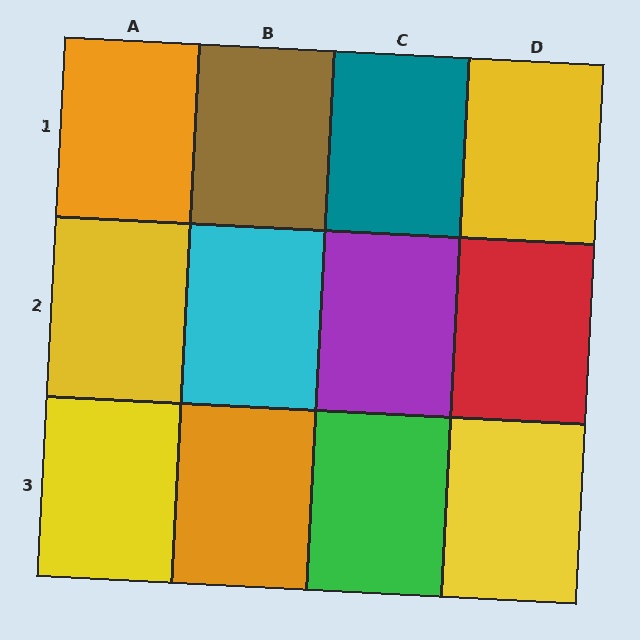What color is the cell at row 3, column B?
Orange.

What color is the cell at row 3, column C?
Green.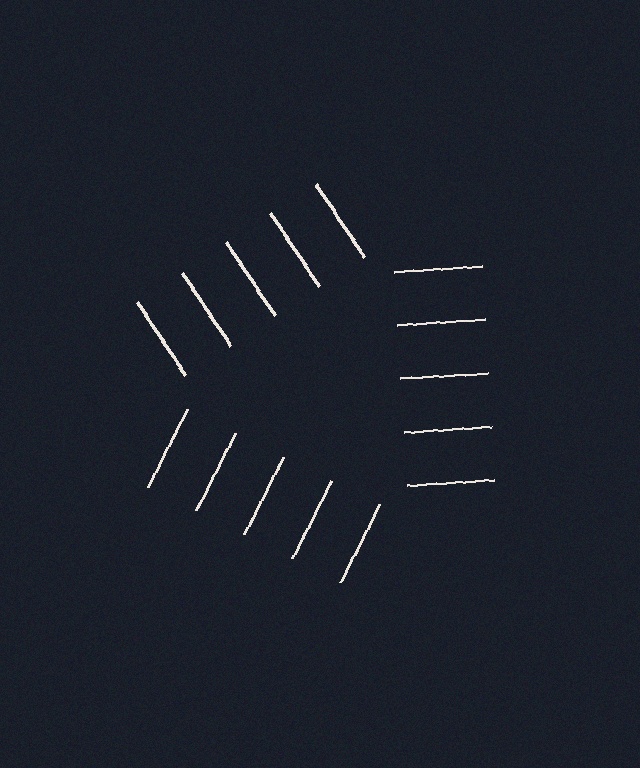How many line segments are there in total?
15 — 5 along each of the 3 edges.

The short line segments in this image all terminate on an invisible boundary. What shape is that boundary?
An illusory triangle — the line segments terminate on its edges but no continuous stroke is drawn.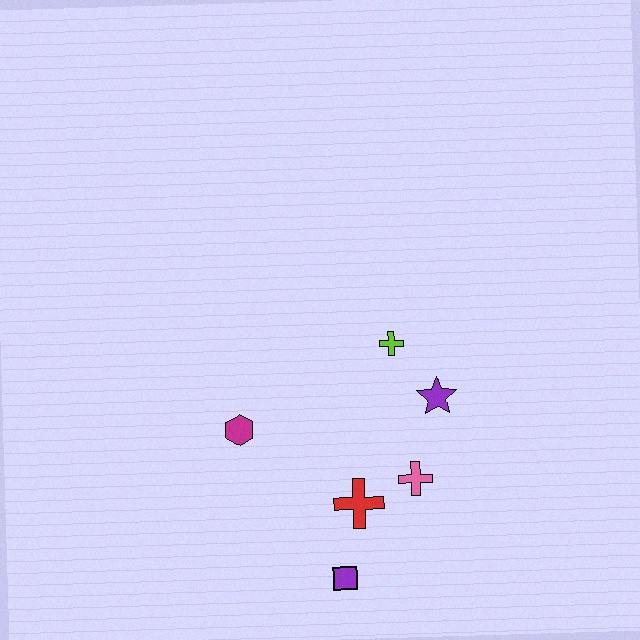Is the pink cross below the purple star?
Yes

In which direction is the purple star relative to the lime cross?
The purple star is below the lime cross.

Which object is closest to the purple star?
The lime cross is closest to the purple star.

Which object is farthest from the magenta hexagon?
The purple star is farthest from the magenta hexagon.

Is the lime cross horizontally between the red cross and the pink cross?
Yes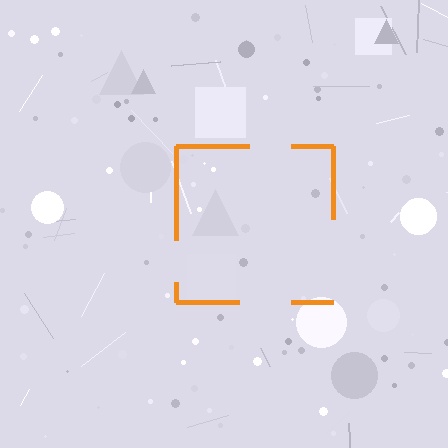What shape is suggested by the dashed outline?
The dashed outline suggests a square.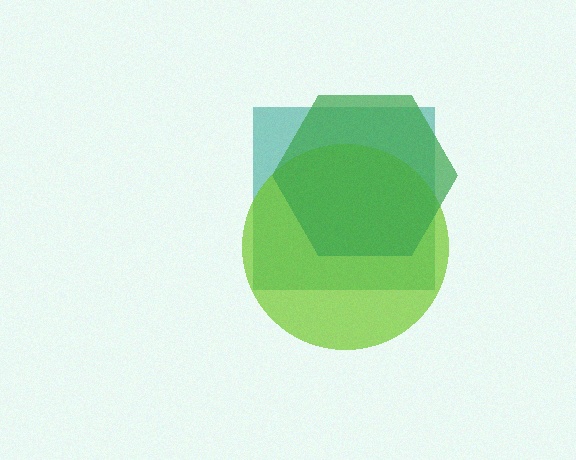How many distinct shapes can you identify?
There are 3 distinct shapes: a teal square, a lime circle, a green hexagon.